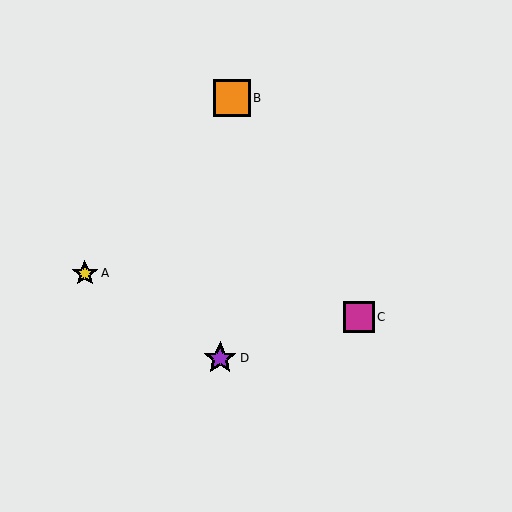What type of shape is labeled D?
Shape D is a purple star.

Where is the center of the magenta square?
The center of the magenta square is at (359, 317).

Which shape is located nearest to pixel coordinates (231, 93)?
The orange square (labeled B) at (232, 98) is nearest to that location.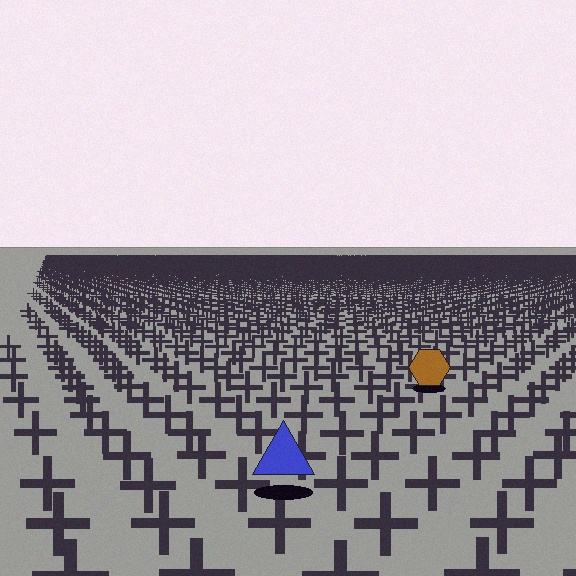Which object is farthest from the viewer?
The brown hexagon is farthest from the viewer. It appears smaller and the ground texture around it is denser.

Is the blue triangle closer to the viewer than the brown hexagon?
Yes. The blue triangle is closer — you can tell from the texture gradient: the ground texture is coarser near it.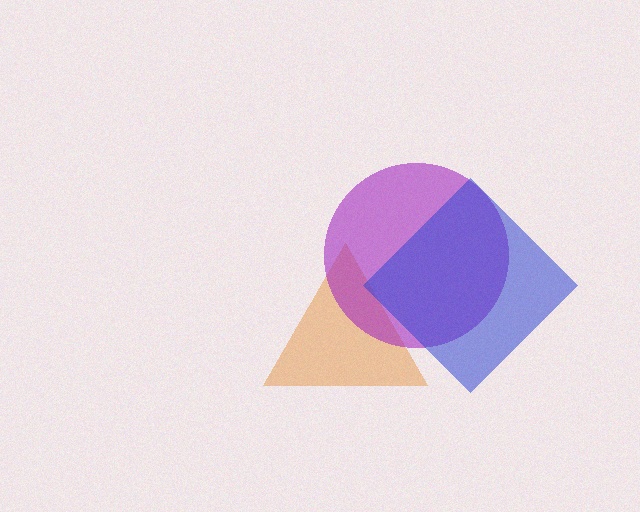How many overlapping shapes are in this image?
There are 3 overlapping shapes in the image.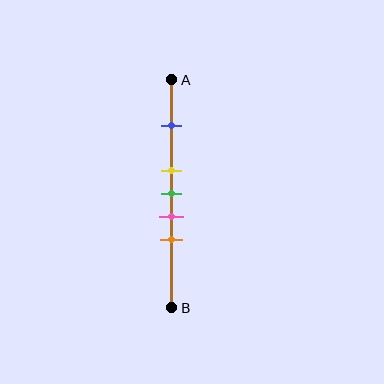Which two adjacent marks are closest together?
The yellow and green marks are the closest adjacent pair.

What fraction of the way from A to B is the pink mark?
The pink mark is approximately 60% (0.6) of the way from A to B.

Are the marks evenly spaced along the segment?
No, the marks are not evenly spaced.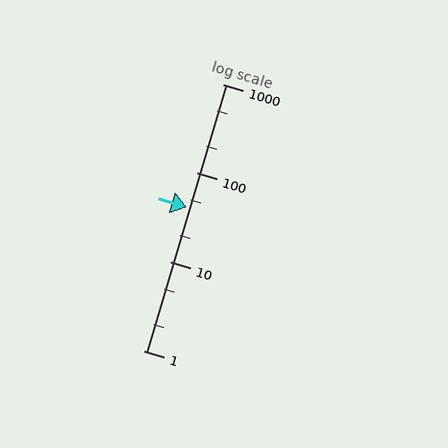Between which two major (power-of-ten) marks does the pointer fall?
The pointer is between 10 and 100.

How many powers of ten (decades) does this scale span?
The scale spans 3 decades, from 1 to 1000.